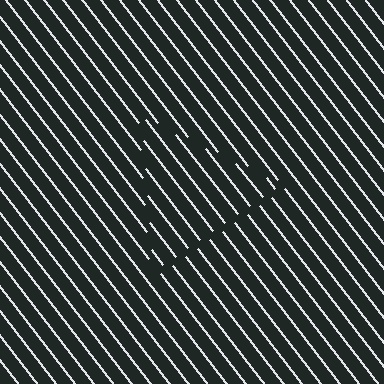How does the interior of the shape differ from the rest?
The interior of the shape contains the same grating, shifted by half a period — the contour is defined by the phase discontinuity where line-ends from the inner and outer gratings abut.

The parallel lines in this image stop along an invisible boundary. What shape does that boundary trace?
An illusory triangle. The interior of the shape contains the same grating, shifted by half a period — the contour is defined by the phase discontinuity where line-ends from the inner and outer gratings abut.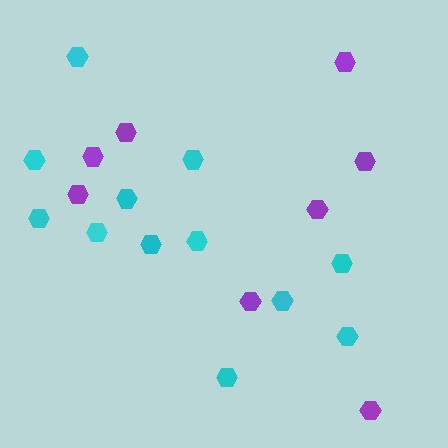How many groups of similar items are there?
There are 2 groups: one group of cyan hexagons (12) and one group of purple hexagons (8).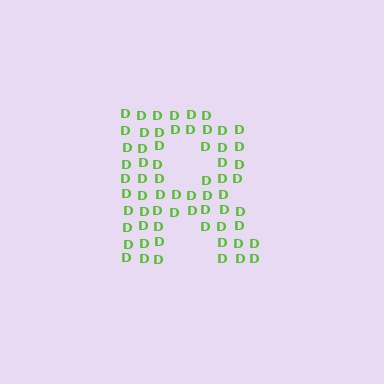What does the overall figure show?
The overall figure shows the letter R.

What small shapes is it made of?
It is made of small letter D's.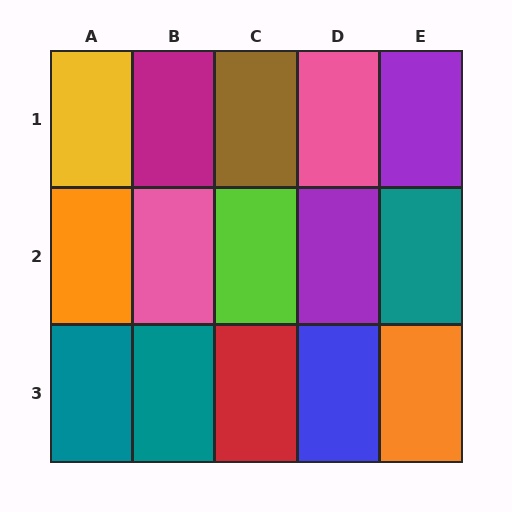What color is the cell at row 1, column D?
Pink.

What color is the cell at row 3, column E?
Orange.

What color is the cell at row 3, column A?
Teal.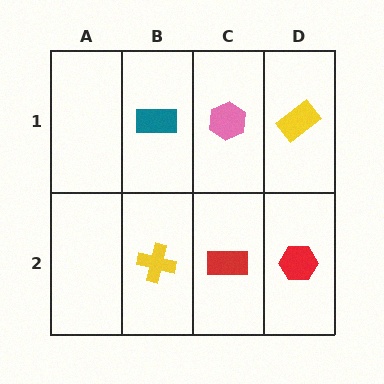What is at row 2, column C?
A red rectangle.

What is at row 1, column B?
A teal rectangle.